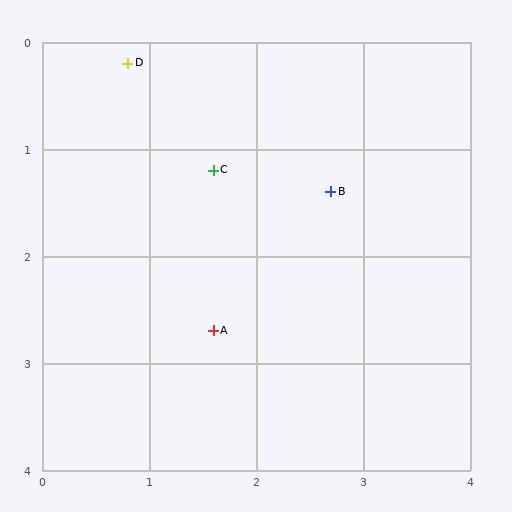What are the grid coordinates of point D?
Point D is at approximately (0.8, 0.2).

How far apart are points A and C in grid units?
Points A and C are about 1.5 grid units apart.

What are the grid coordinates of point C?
Point C is at approximately (1.6, 1.2).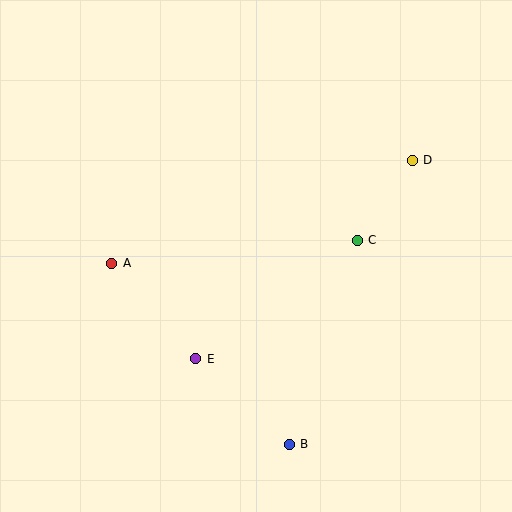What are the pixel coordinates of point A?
Point A is at (112, 263).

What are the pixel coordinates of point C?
Point C is at (357, 240).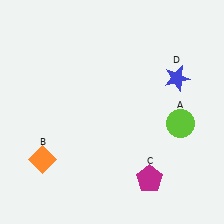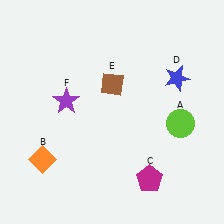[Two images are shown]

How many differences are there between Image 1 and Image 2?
There are 2 differences between the two images.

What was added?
A brown diamond (E), a purple star (F) were added in Image 2.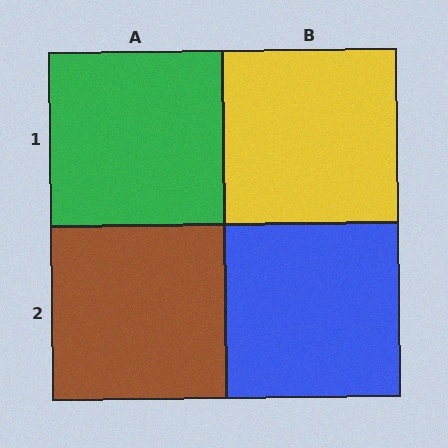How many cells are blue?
1 cell is blue.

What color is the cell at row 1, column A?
Green.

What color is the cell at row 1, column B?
Yellow.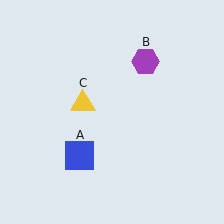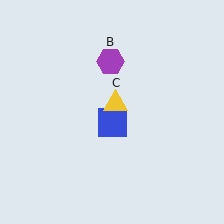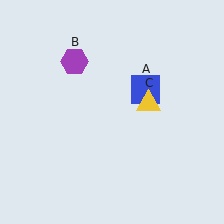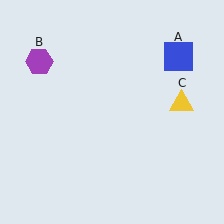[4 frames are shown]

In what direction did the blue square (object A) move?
The blue square (object A) moved up and to the right.